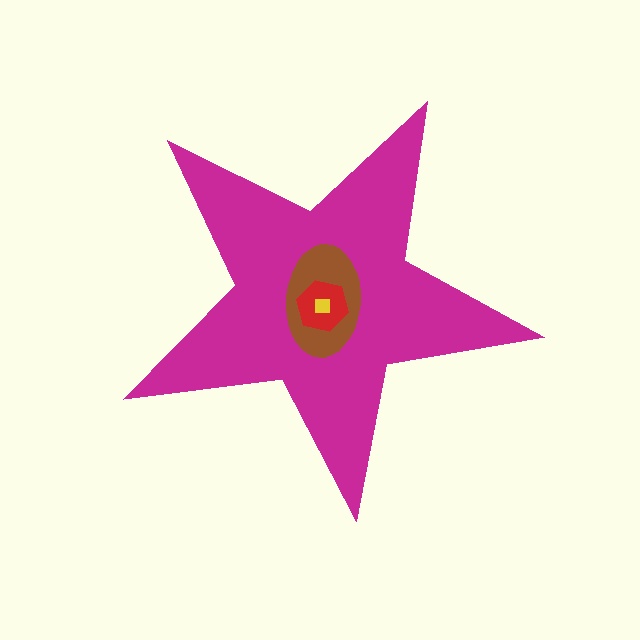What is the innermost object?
The yellow square.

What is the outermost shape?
The magenta star.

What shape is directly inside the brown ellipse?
The red hexagon.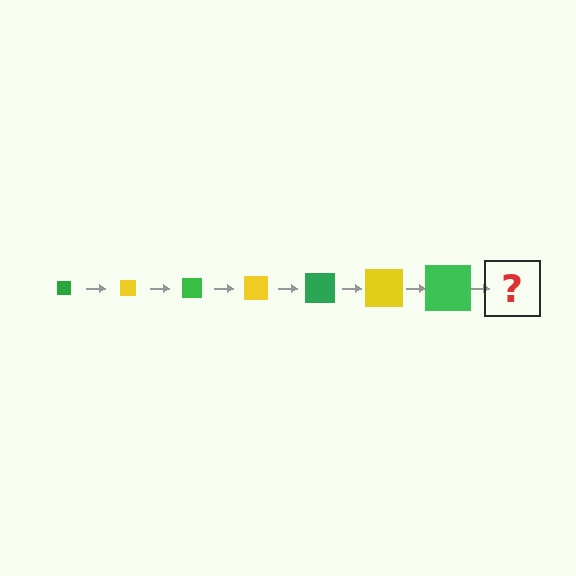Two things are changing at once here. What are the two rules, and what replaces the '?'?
The two rules are that the square grows larger each step and the color cycles through green and yellow. The '?' should be a yellow square, larger than the previous one.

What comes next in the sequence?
The next element should be a yellow square, larger than the previous one.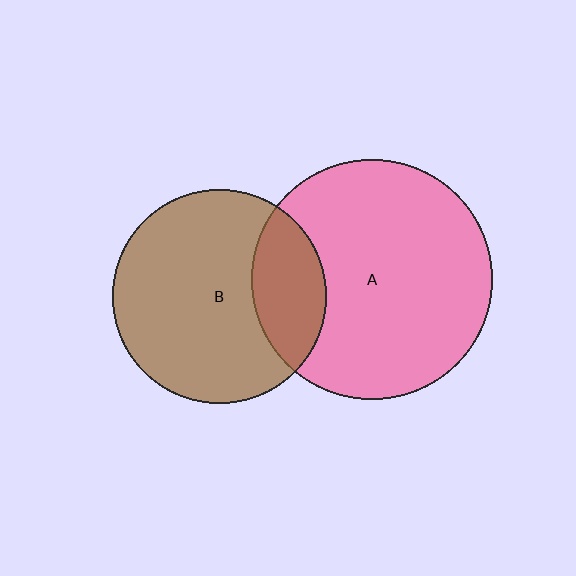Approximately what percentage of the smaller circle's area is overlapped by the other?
Approximately 25%.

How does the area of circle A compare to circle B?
Approximately 1.3 times.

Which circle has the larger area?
Circle A (pink).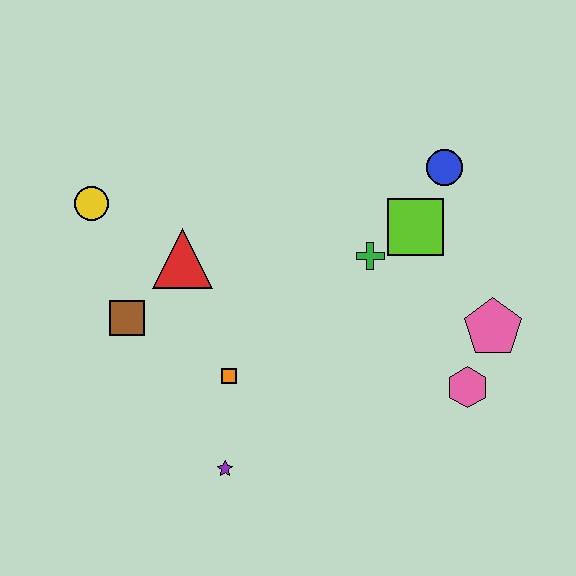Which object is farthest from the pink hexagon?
The yellow circle is farthest from the pink hexagon.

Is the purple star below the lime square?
Yes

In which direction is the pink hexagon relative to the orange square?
The pink hexagon is to the right of the orange square.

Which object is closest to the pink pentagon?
The pink hexagon is closest to the pink pentagon.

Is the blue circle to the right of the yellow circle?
Yes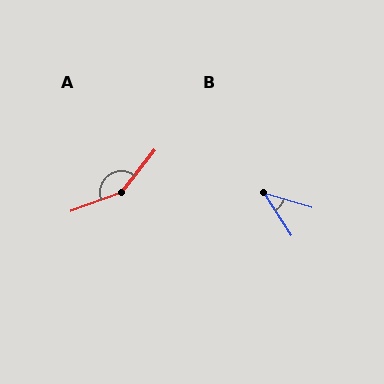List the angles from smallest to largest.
B (40°), A (149°).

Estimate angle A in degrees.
Approximately 149 degrees.